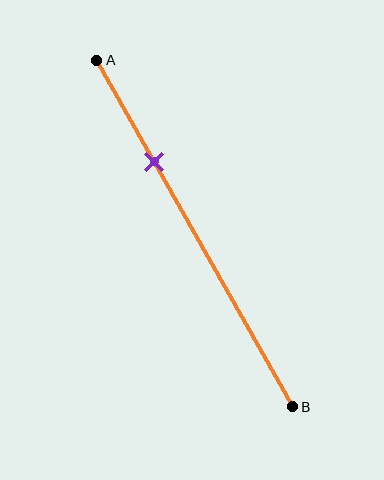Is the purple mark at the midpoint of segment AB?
No, the mark is at about 30% from A, not at the 50% midpoint.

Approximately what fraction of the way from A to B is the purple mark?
The purple mark is approximately 30% of the way from A to B.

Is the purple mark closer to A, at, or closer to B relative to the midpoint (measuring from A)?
The purple mark is closer to point A than the midpoint of segment AB.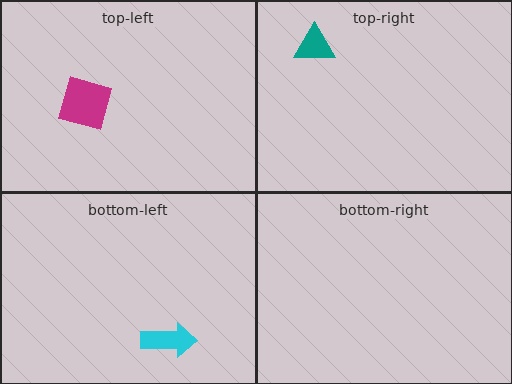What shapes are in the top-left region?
The magenta diamond.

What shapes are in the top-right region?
The teal triangle.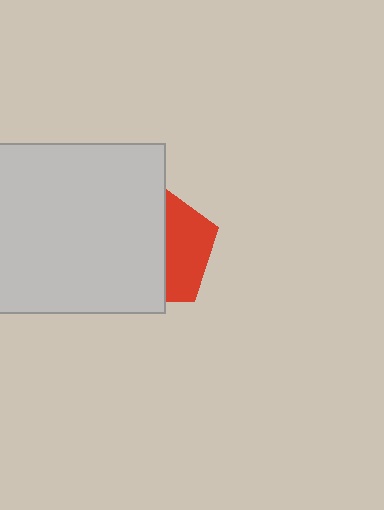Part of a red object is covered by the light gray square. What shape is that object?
It is a pentagon.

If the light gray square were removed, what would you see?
You would see the complete red pentagon.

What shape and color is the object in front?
The object in front is a light gray square.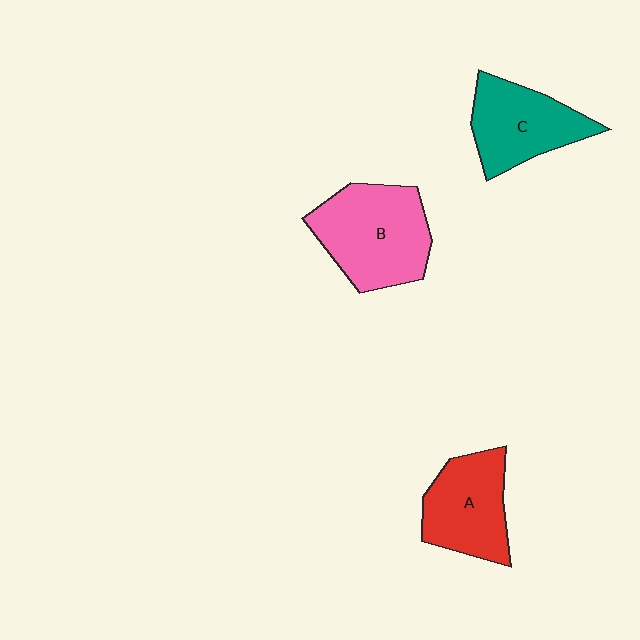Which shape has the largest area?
Shape B (pink).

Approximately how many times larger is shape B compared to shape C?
Approximately 1.3 times.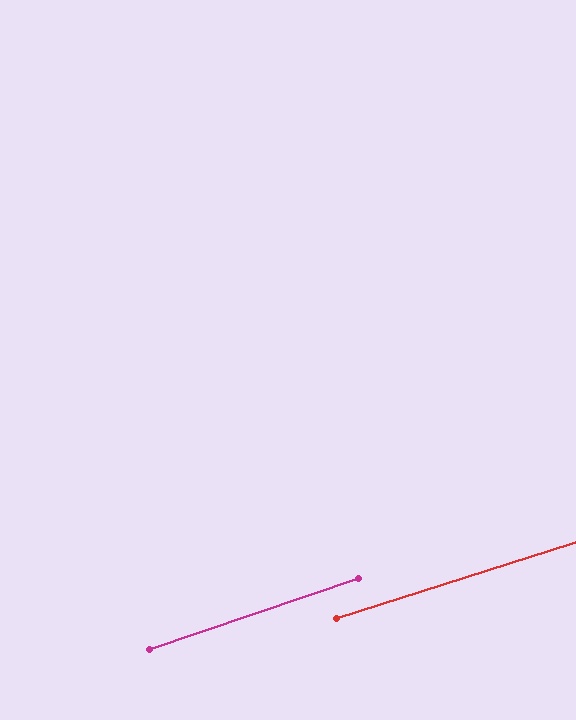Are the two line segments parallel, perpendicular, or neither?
Parallel — their directions differ by only 1.2°.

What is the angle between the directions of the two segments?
Approximately 1 degree.